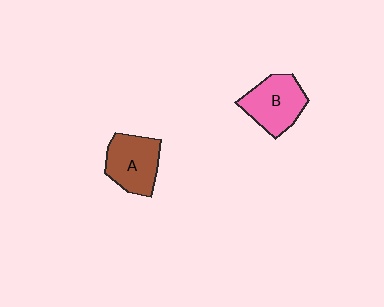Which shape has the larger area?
Shape B (pink).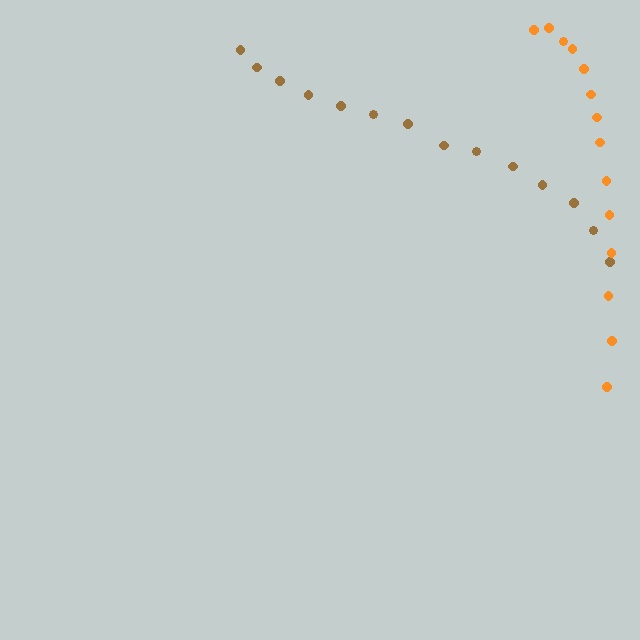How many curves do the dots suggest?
There are 2 distinct paths.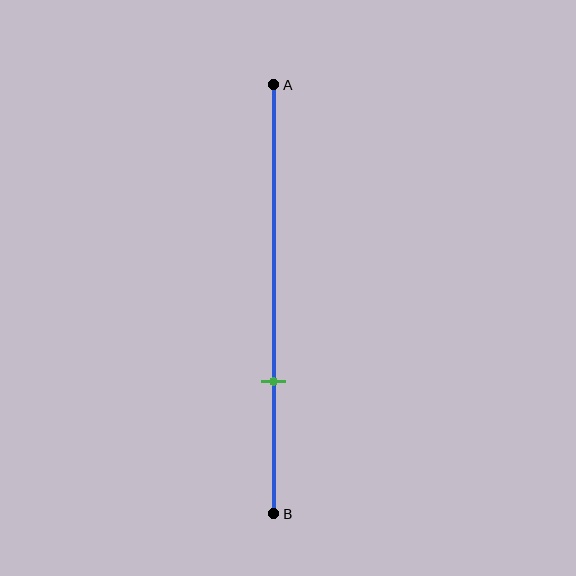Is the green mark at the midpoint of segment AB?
No, the mark is at about 70% from A, not at the 50% midpoint.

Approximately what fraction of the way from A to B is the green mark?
The green mark is approximately 70% of the way from A to B.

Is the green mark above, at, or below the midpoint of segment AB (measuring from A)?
The green mark is below the midpoint of segment AB.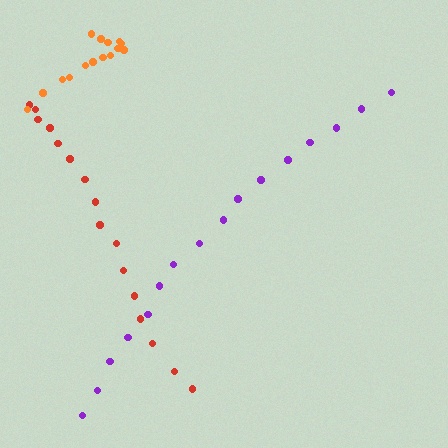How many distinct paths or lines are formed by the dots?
There are 3 distinct paths.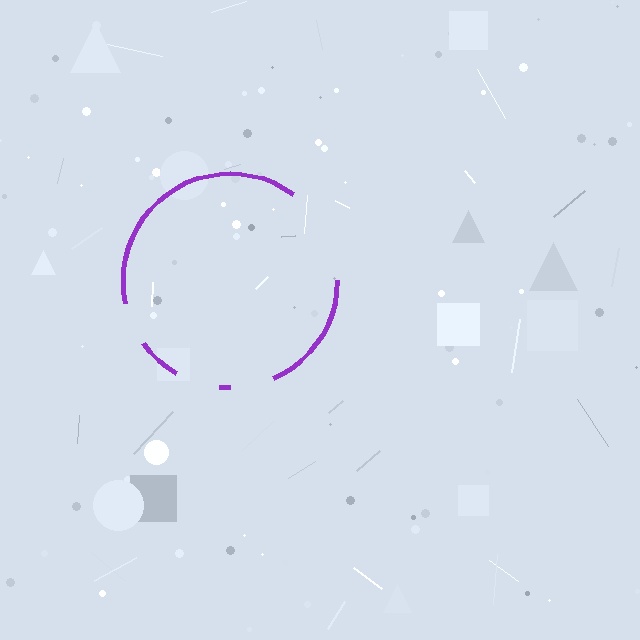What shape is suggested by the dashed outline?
The dashed outline suggests a circle.